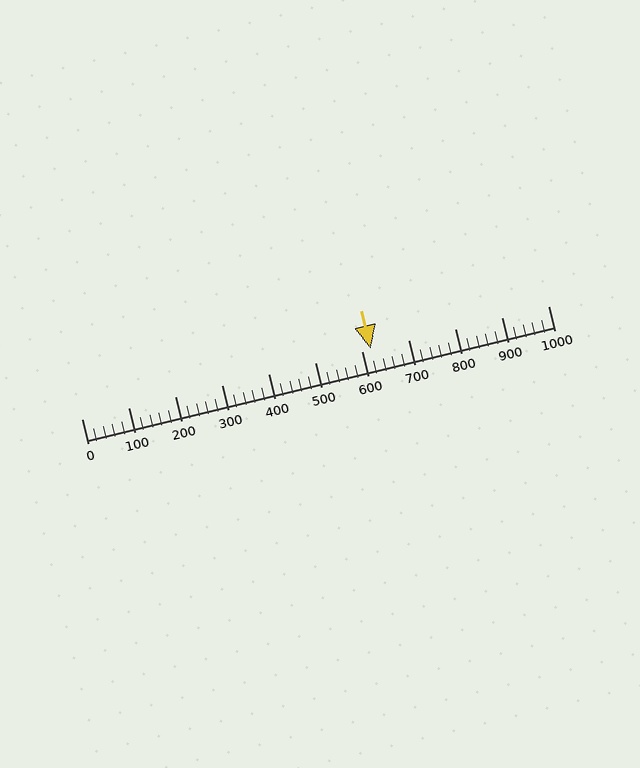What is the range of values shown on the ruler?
The ruler shows values from 0 to 1000.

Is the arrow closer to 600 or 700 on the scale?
The arrow is closer to 600.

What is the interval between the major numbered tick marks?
The major tick marks are spaced 100 units apart.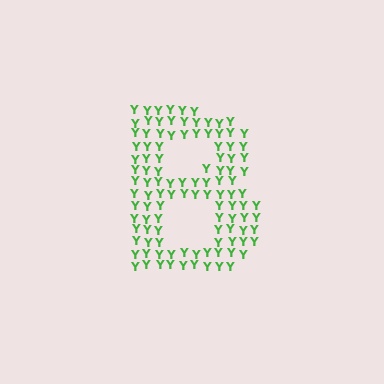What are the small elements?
The small elements are letter Y's.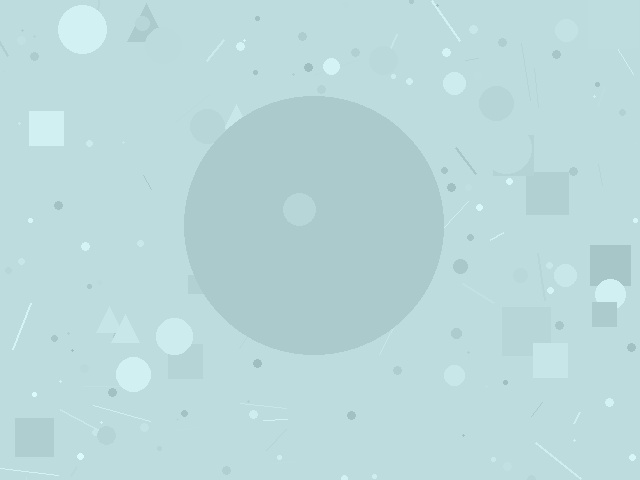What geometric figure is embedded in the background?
A circle is embedded in the background.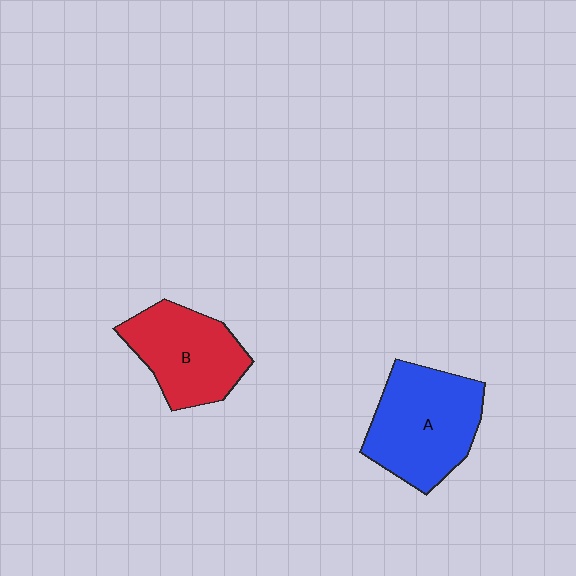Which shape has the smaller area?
Shape B (red).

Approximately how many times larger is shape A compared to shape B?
Approximately 1.2 times.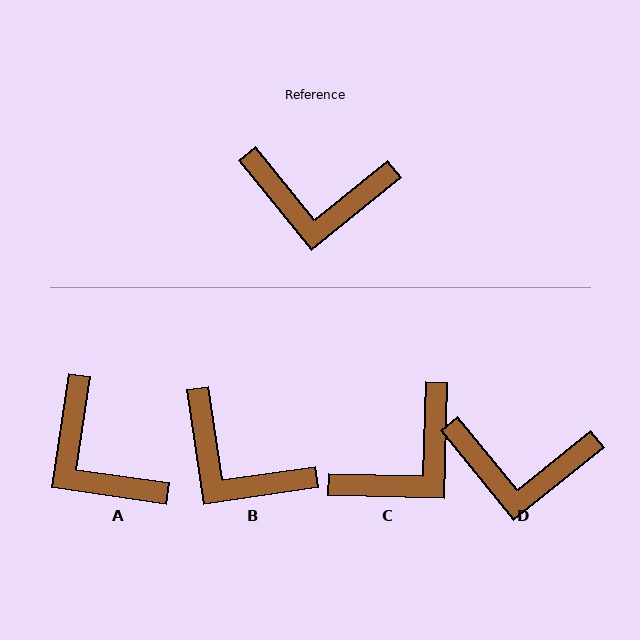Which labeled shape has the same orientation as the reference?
D.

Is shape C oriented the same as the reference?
No, it is off by about 49 degrees.